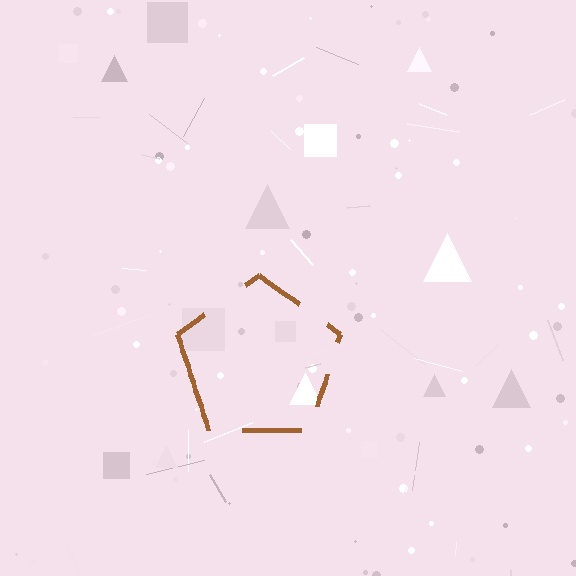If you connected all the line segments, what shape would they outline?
They would outline a pentagon.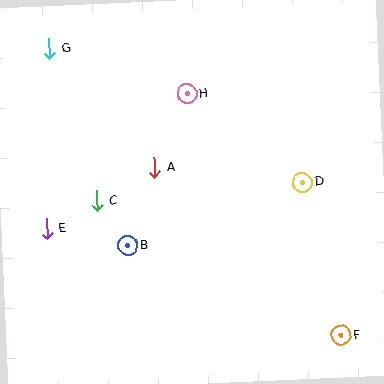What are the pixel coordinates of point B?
Point B is at (128, 246).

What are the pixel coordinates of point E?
Point E is at (47, 229).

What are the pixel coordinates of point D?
Point D is at (302, 182).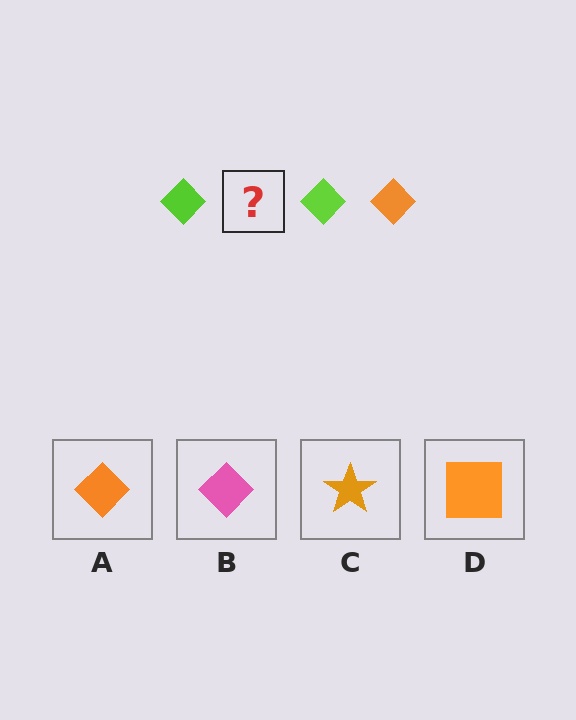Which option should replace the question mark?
Option A.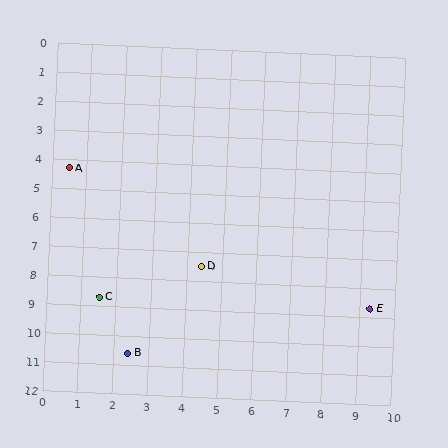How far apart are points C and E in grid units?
Points C and E are about 7.8 grid units apart.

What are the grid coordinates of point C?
Point C is at approximately (1.5, 8.7).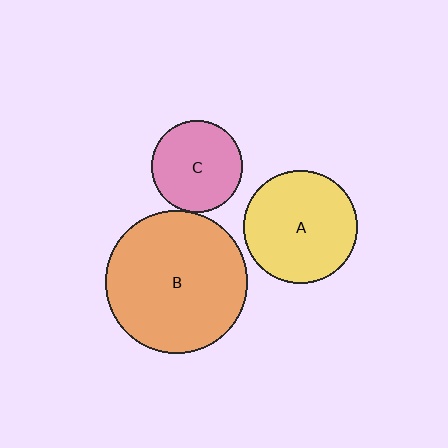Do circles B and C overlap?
Yes.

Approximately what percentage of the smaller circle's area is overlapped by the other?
Approximately 5%.